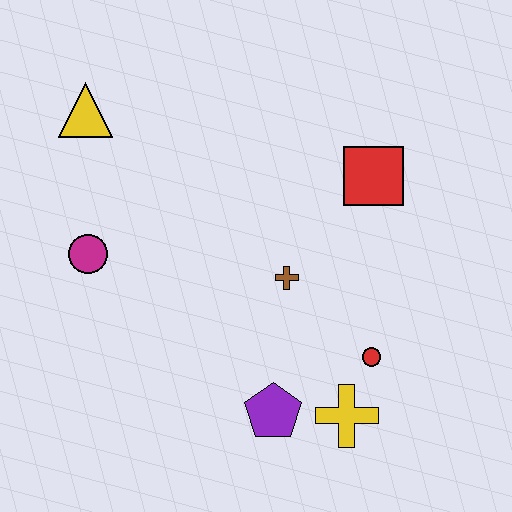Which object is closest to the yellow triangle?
The magenta circle is closest to the yellow triangle.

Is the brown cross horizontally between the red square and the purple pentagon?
Yes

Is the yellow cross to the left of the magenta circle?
No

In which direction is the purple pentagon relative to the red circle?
The purple pentagon is to the left of the red circle.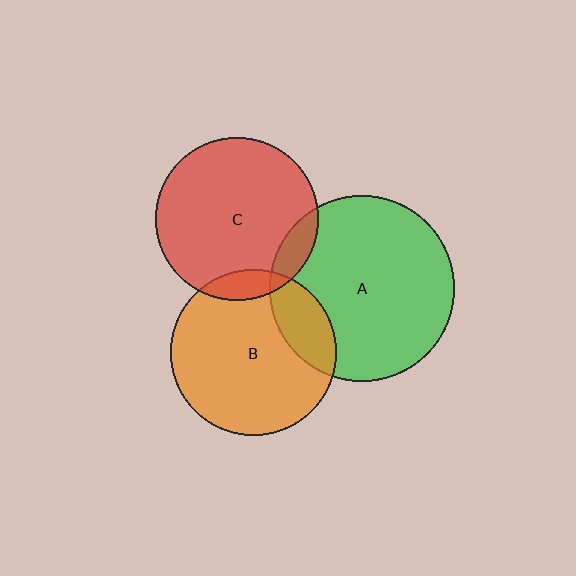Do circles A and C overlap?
Yes.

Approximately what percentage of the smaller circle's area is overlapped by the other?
Approximately 10%.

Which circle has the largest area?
Circle A (green).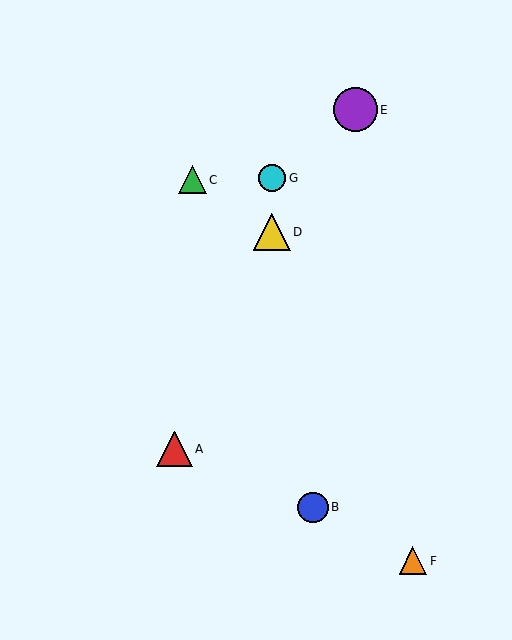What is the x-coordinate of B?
Object B is at x≈313.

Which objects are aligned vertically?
Objects D, G are aligned vertically.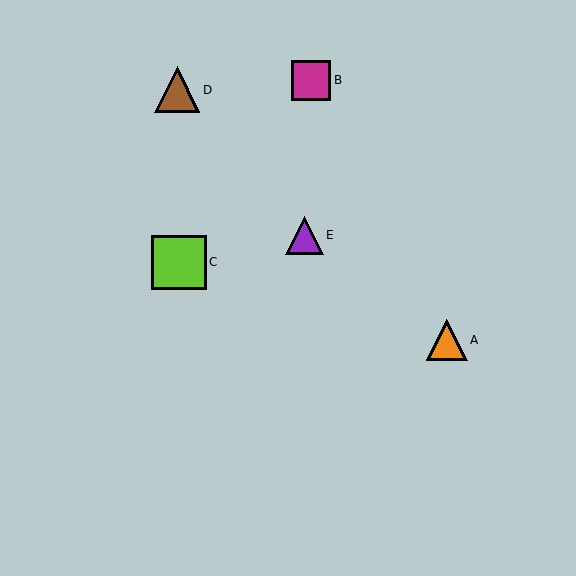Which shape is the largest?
The lime square (labeled C) is the largest.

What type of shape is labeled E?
Shape E is a purple triangle.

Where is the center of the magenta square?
The center of the magenta square is at (311, 80).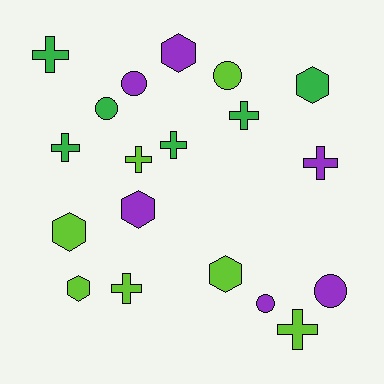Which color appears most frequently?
Lime, with 7 objects.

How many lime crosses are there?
There are 3 lime crosses.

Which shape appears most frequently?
Cross, with 8 objects.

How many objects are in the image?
There are 19 objects.